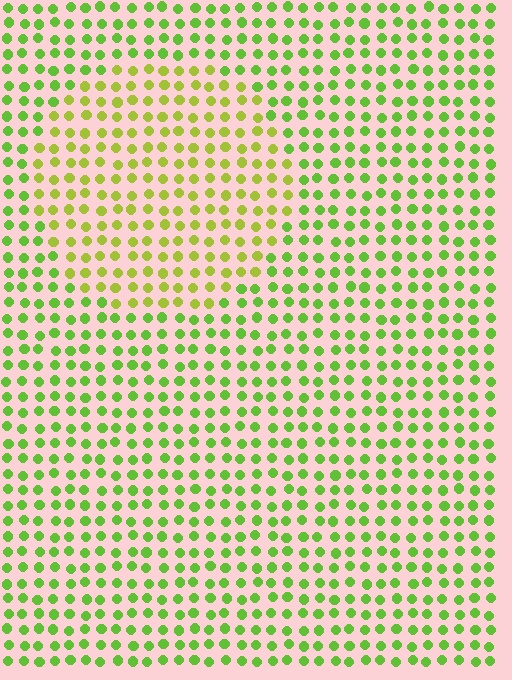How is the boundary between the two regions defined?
The boundary is defined purely by a slight shift in hue (about 28 degrees). Spacing, size, and orientation are identical on both sides.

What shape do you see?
I see a circle.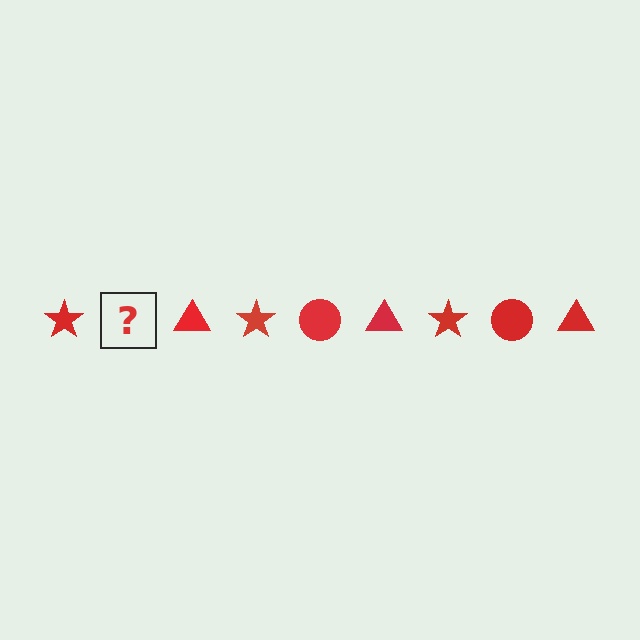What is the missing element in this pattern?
The missing element is a red circle.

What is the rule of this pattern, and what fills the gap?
The rule is that the pattern cycles through star, circle, triangle shapes in red. The gap should be filled with a red circle.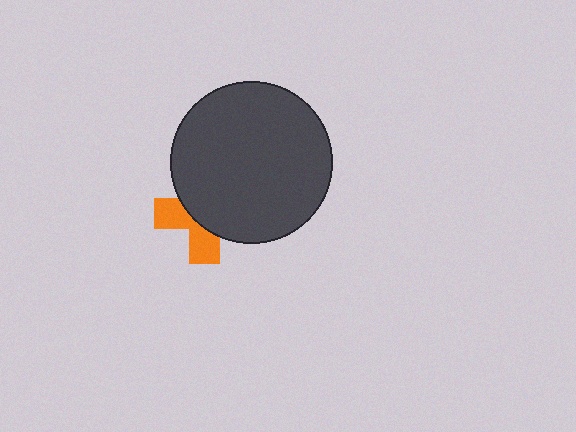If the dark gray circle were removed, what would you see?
You would see the complete orange cross.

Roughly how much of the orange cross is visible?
A small part of it is visible (roughly 39%).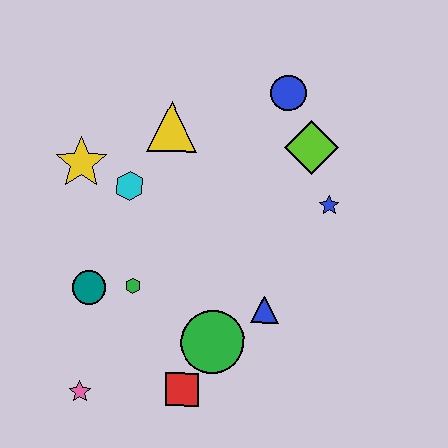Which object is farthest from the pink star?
The blue circle is farthest from the pink star.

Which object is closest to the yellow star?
The cyan hexagon is closest to the yellow star.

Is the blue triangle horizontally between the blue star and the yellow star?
Yes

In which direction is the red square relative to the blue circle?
The red square is below the blue circle.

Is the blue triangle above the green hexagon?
No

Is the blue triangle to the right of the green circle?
Yes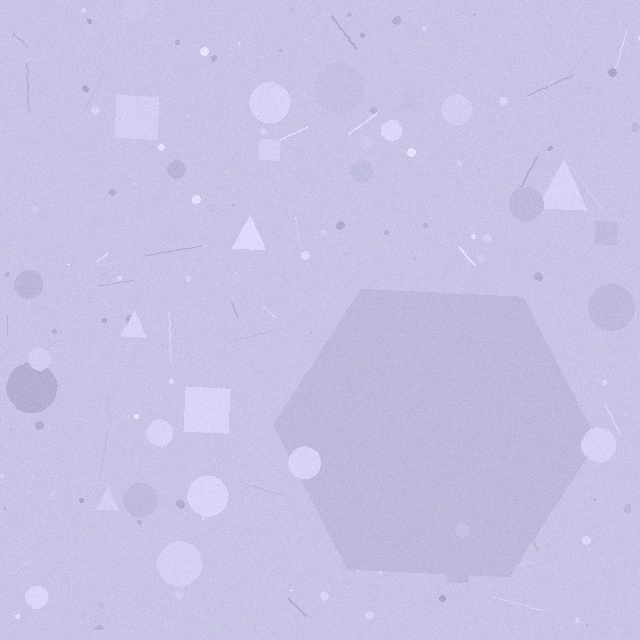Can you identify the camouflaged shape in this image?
The camouflaged shape is a hexagon.